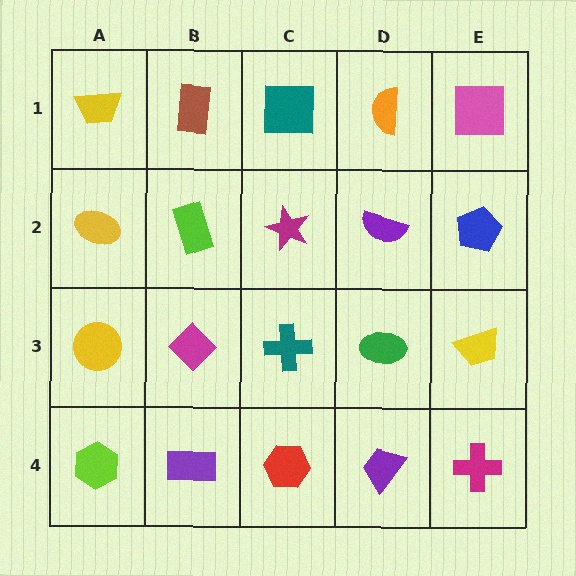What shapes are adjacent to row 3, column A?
A yellow ellipse (row 2, column A), a lime hexagon (row 4, column A), a magenta diamond (row 3, column B).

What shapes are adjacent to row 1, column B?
A lime rectangle (row 2, column B), a yellow trapezoid (row 1, column A), a teal square (row 1, column C).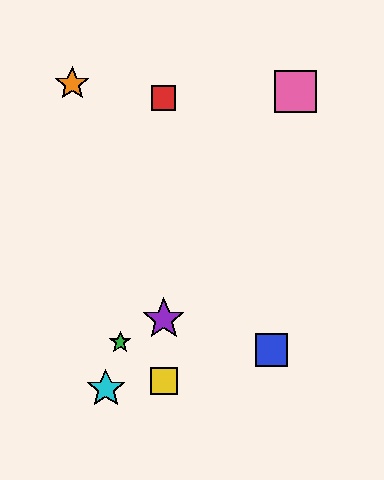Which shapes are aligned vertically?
The red square, the yellow square, the purple star are aligned vertically.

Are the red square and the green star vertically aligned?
No, the red square is at x≈164 and the green star is at x≈120.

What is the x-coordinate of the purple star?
The purple star is at x≈164.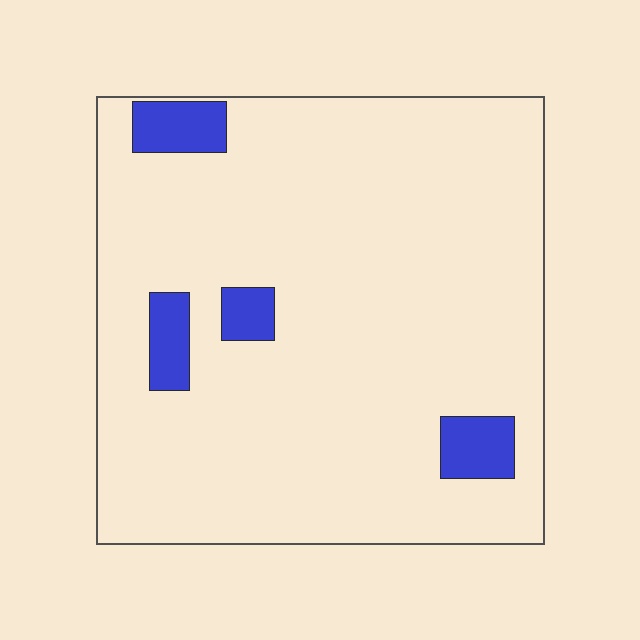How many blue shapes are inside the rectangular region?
4.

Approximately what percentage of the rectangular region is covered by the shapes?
Approximately 10%.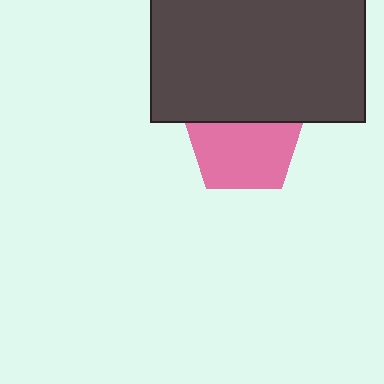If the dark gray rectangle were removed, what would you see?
You would see the complete pink pentagon.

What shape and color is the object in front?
The object in front is a dark gray rectangle.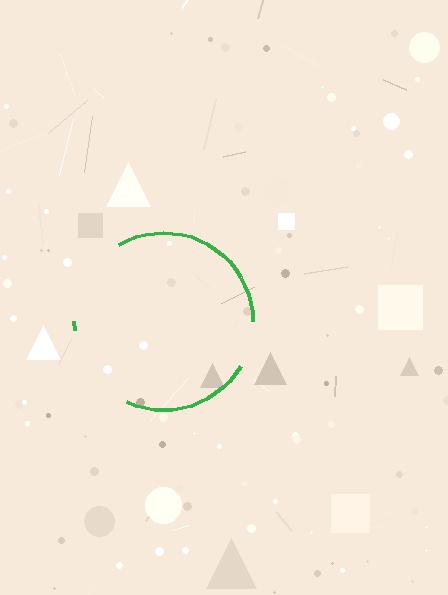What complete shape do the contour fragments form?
The contour fragments form a circle.